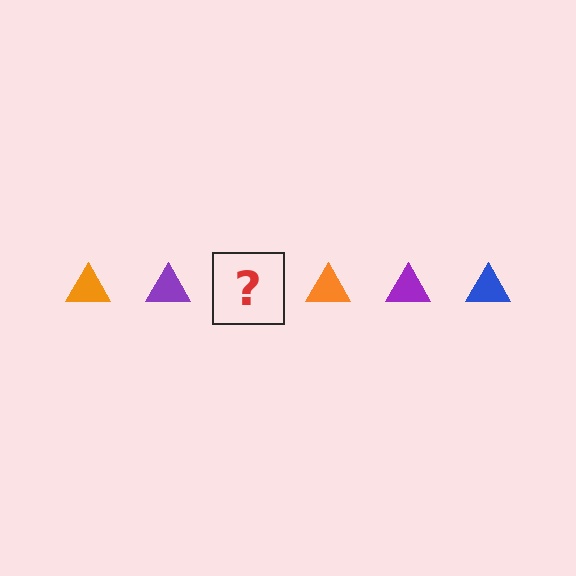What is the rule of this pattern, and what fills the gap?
The rule is that the pattern cycles through orange, purple, blue triangles. The gap should be filled with a blue triangle.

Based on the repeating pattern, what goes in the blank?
The blank should be a blue triangle.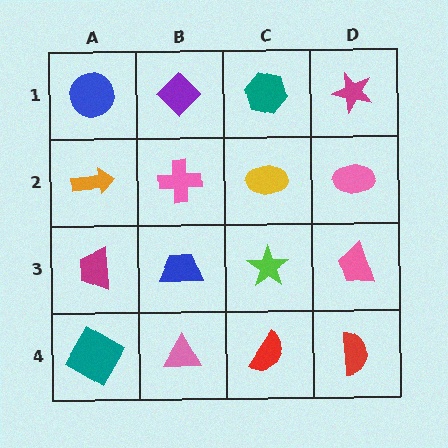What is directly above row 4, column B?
A blue trapezoid.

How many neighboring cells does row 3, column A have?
3.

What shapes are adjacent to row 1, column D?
A pink ellipse (row 2, column D), a teal hexagon (row 1, column C).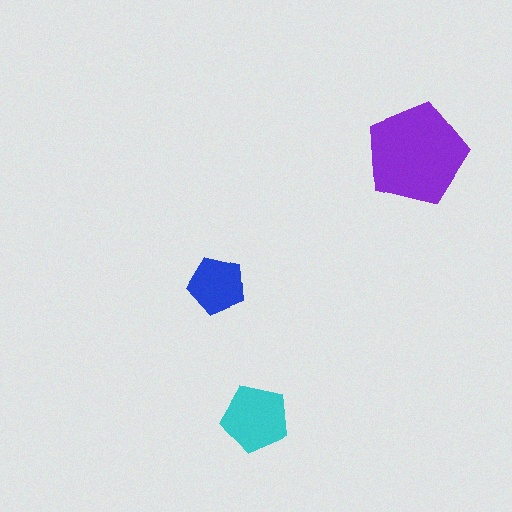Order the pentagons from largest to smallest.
the purple one, the cyan one, the blue one.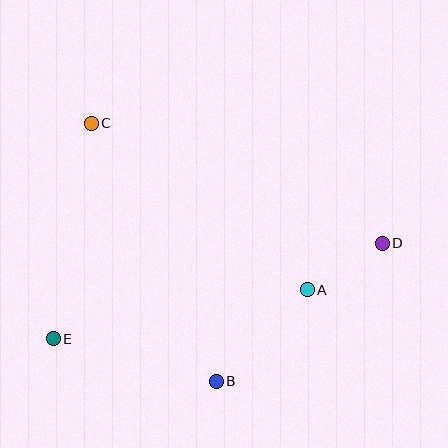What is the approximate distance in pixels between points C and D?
The distance between C and D is approximately 314 pixels.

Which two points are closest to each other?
Points A and D are closest to each other.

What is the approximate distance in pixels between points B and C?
The distance between B and C is approximately 287 pixels.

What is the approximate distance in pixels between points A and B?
The distance between A and B is approximately 129 pixels.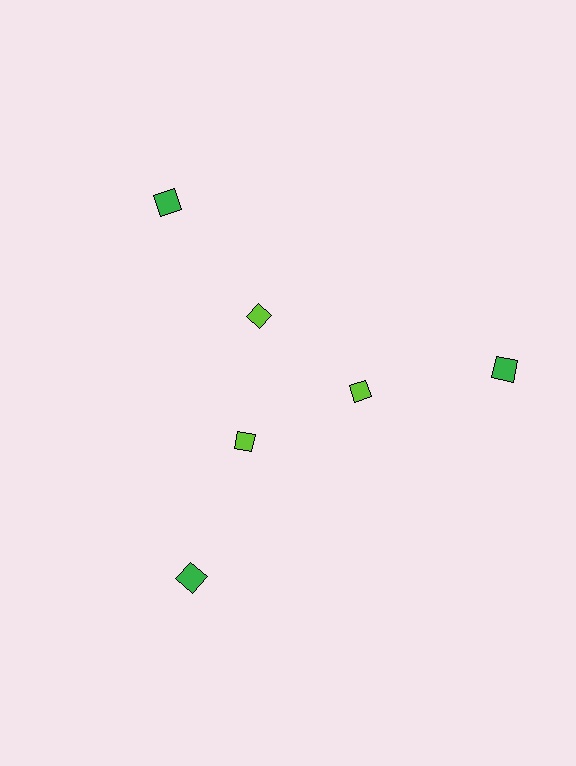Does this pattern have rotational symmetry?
Yes, this pattern has 3-fold rotational symmetry. It looks the same after rotating 120 degrees around the center.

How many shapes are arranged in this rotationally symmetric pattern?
There are 6 shapes, arranged in 3 groups of 2.